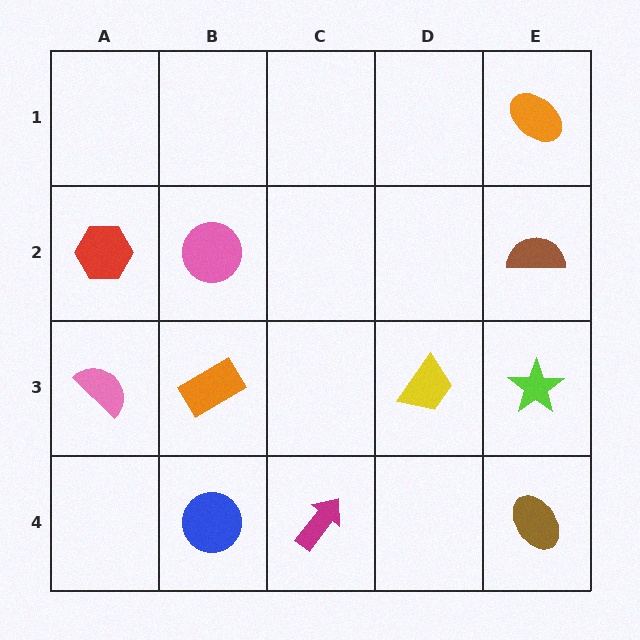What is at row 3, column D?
A yellow trapezoid.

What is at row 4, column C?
A magenta arrow.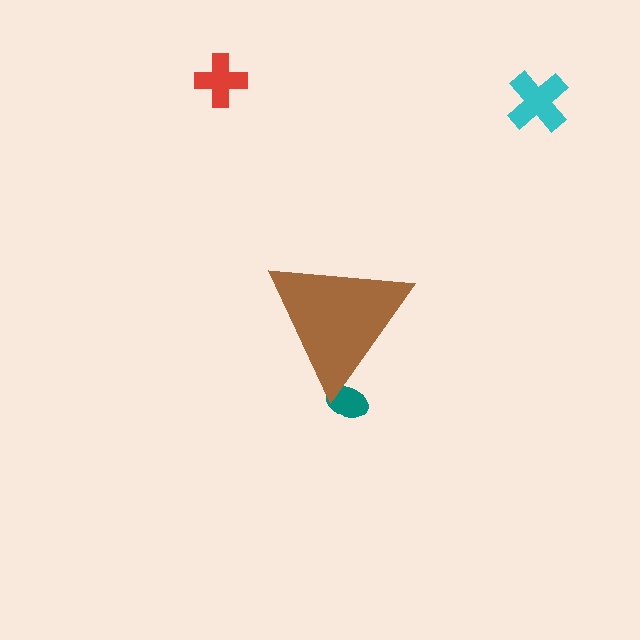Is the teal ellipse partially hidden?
Yes, the teal ellipse is partially hidden behind the brown triangle.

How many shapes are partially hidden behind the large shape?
1 shape is partially hidden.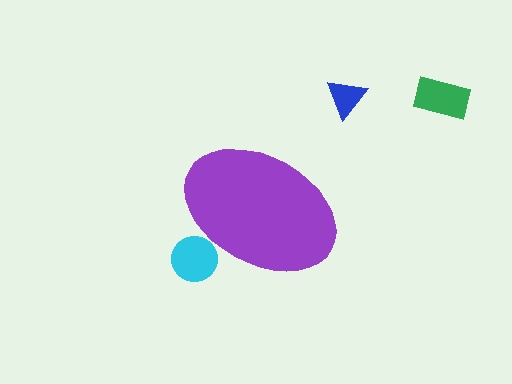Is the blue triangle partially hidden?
No, the blue triangle is fully visible.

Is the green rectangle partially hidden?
No, the green rectangle is fully visible.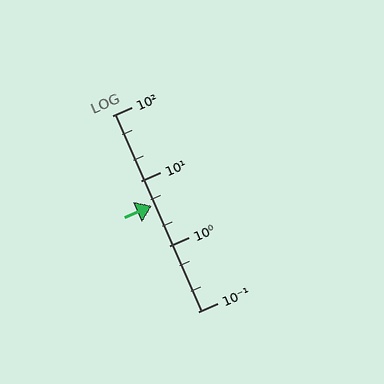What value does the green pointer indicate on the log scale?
The pointer indicates approximately 4.2.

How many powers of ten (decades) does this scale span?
The scale spans 3 decades, from 0.1 to 100.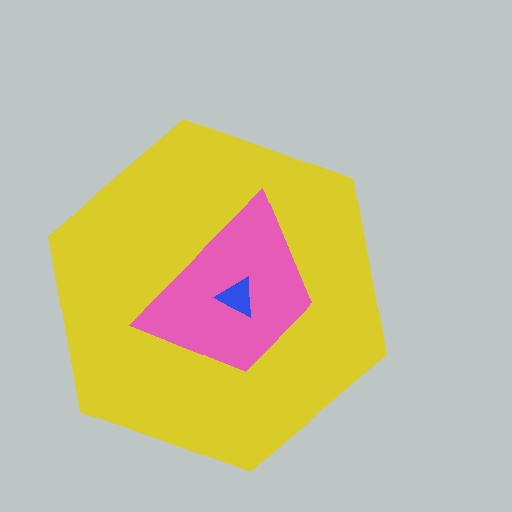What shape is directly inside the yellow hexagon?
The pink trapezoid.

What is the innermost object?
The blue triangle.